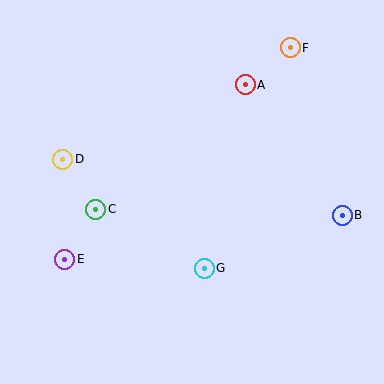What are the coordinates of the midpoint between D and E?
The midpoint between D and E is at (64, 209).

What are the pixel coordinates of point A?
Point A is at (245, 85).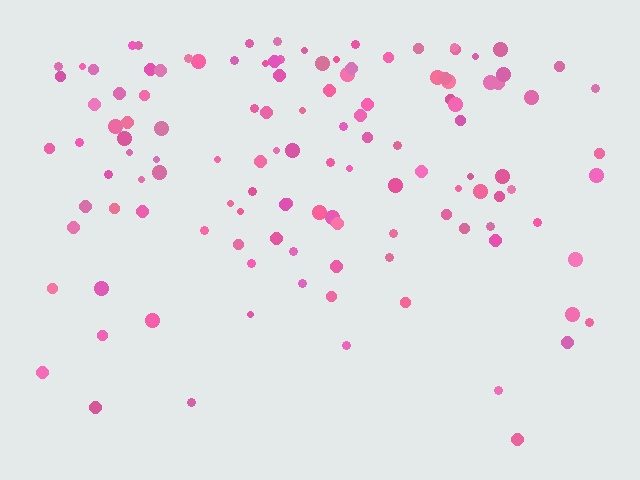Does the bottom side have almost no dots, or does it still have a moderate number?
Still a moderate number, just noticeably fewer than the top.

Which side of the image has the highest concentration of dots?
The top.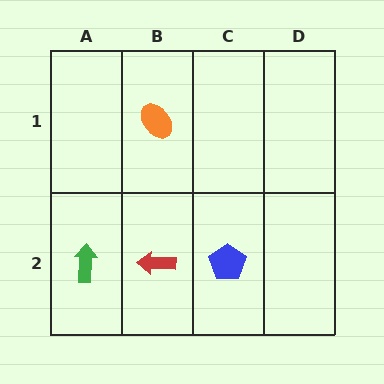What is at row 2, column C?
A blue pentagon.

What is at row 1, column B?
An orange ellipse.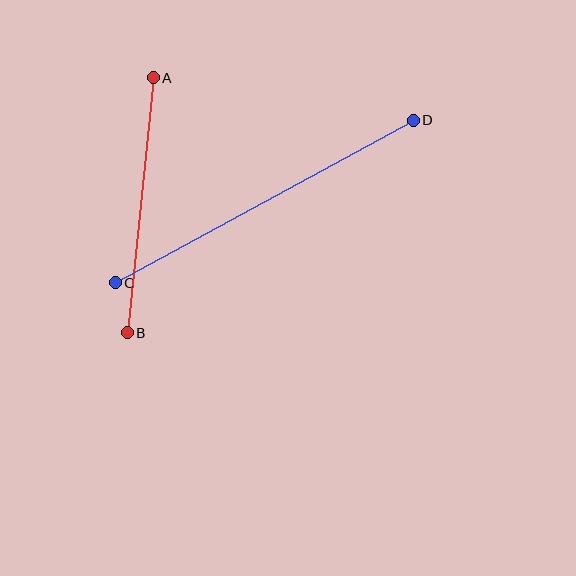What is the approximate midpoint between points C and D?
The midpoint is at approximately (264, 202) pixels.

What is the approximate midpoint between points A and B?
The midpoint is at approximately (140, 205) pixels.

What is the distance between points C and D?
The distance is approximately 339 pixels.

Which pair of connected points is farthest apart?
Points C and D are farthest apart.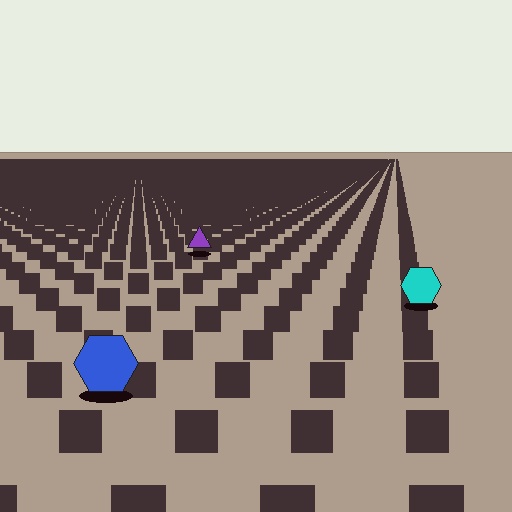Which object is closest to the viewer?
The blue hexagon is closest. The texture marks near it are larger and more spread out.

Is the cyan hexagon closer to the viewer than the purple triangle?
Yes. The cyan hexagon is closer — you can tell from the texture gradient: the ground texture is coarser near it.